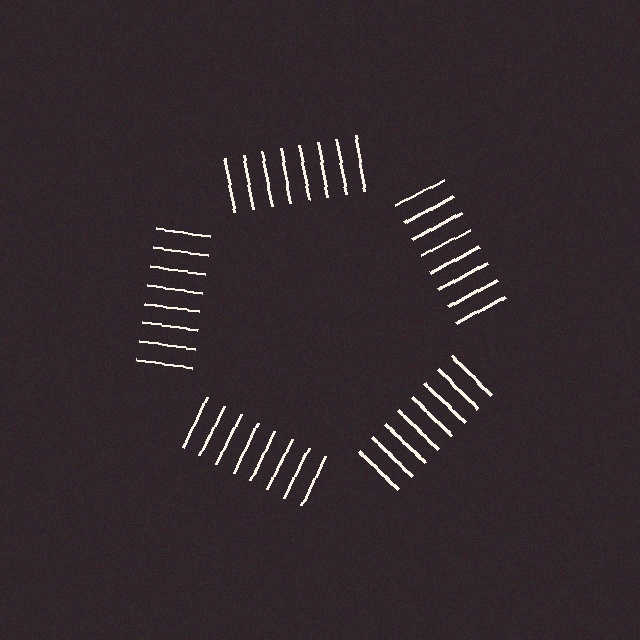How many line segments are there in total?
40 — 8 along each of the 5 edges.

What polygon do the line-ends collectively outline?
An illusory pentagon — the line segments terminate on its edges but no continuous stroke is drawn.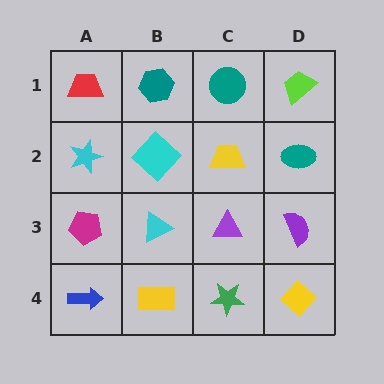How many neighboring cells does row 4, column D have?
2.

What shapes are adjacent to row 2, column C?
A teal circle (row 1, column C), a purple triangle (row 3, column C), a cyan diamond (row 2, column B), a teal ellipse (row 2, column D).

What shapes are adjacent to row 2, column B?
A teal hexagon (row 1, column B), a cyan triangle (row 3, column B), a cyan star (row 2, column A), a yellow trapezoid (row 2, column C).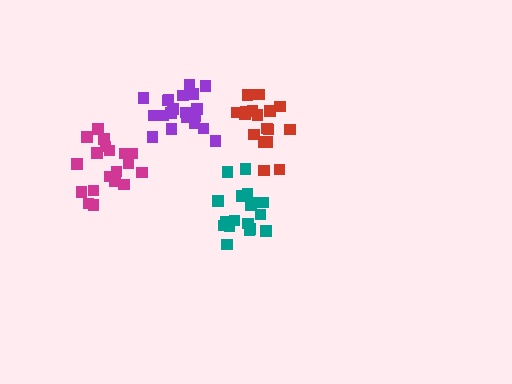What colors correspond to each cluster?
The clusters are colored: purple, red, teal, magenta.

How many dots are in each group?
Group 1: 20 dots, Group 2: 18 dots, Group 3: 18 dots, Group 4: 19 dots (75 total).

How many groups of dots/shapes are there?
There are 4 groups.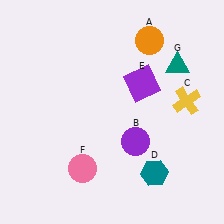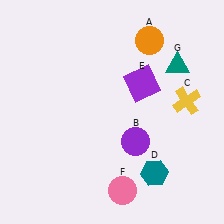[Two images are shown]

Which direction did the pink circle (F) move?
The pink circle (F) moved right.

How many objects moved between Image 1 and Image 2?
1 object moved between the two images.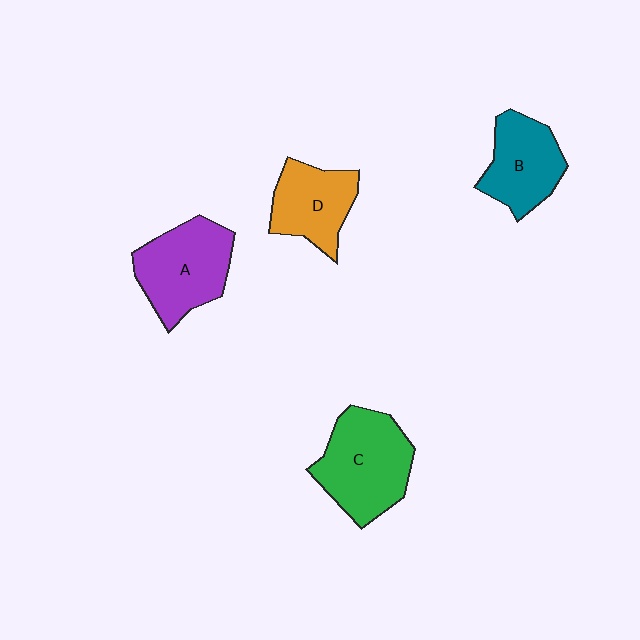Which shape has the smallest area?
Shape D (orange).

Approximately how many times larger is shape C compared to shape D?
Approximately 1.4 times.